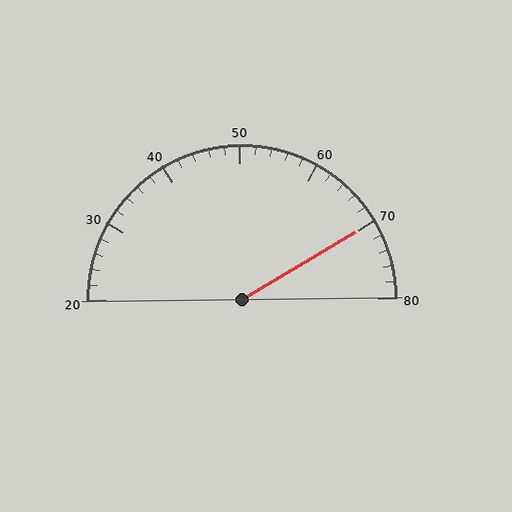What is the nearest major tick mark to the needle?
The nearest major tick mark is 70.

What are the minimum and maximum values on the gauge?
The gauge ranges from 20 to 80.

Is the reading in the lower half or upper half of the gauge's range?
The reading is in the upper half of the range (20 to 80).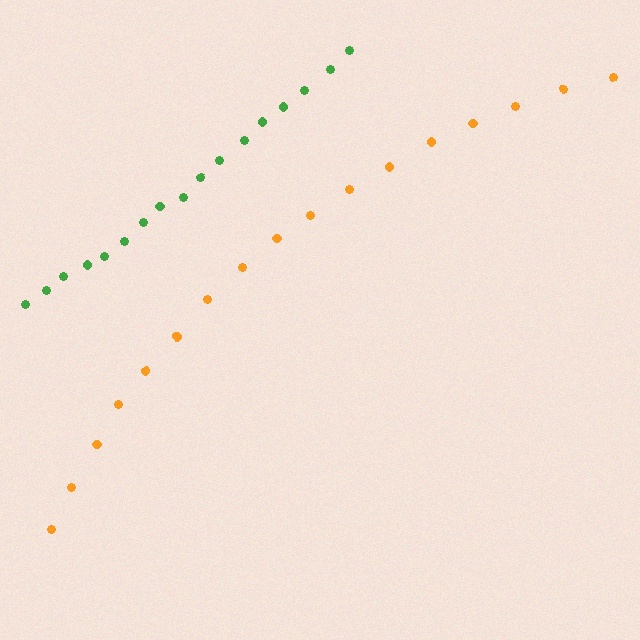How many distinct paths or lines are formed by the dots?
There are 2 distinct paths.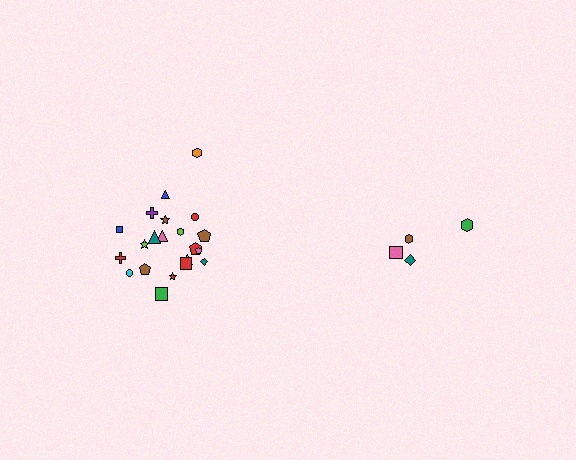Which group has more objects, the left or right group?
The left group.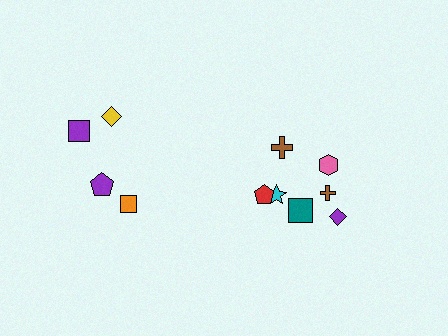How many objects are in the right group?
There are 7 objects.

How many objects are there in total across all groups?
There are 11 objects.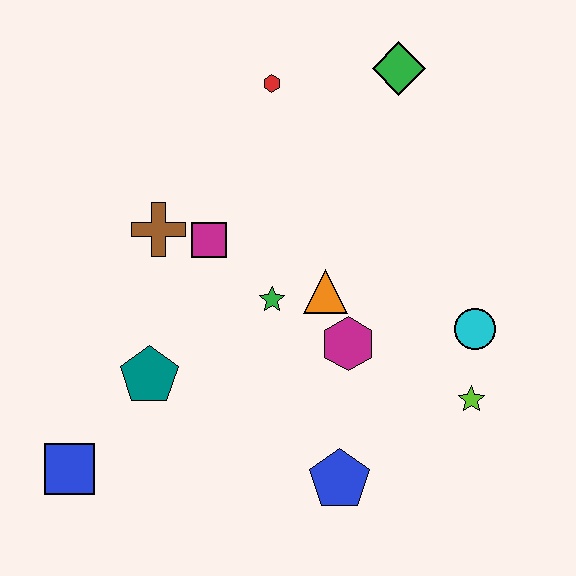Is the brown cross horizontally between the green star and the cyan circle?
No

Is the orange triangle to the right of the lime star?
No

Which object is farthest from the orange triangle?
The blue square is farthest from the orange triangle.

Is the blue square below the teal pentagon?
Yes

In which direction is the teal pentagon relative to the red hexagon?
The teal pentagon is below the red hexagon.